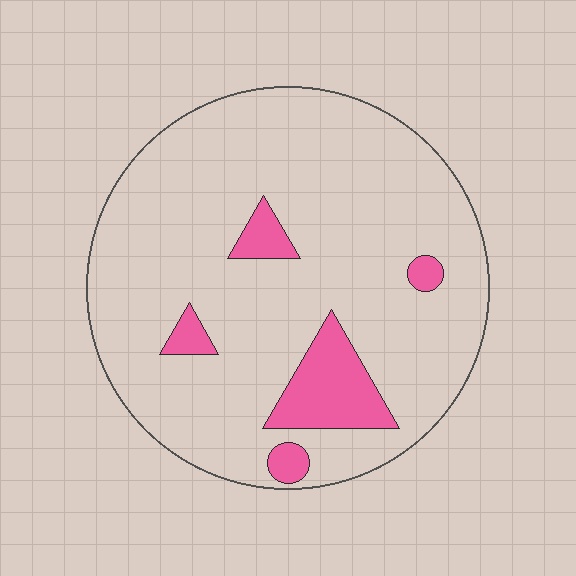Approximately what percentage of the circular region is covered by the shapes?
Approximately 10%.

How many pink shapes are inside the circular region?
5.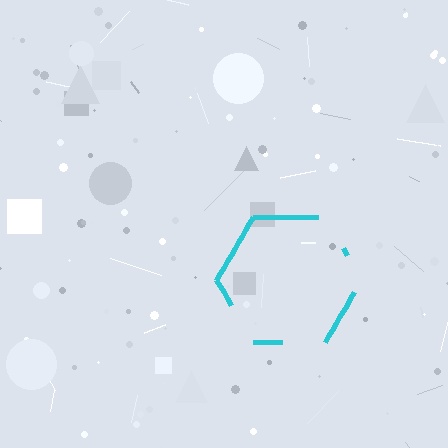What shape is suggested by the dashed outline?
The dashed outline suggests a hexagon.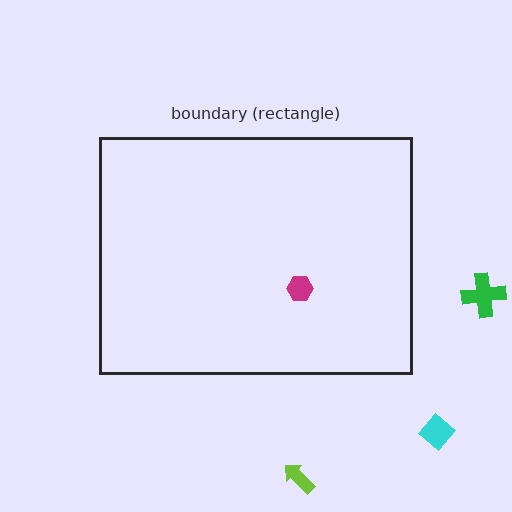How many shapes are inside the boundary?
1 inside, 3 outside.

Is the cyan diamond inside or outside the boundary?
Outside.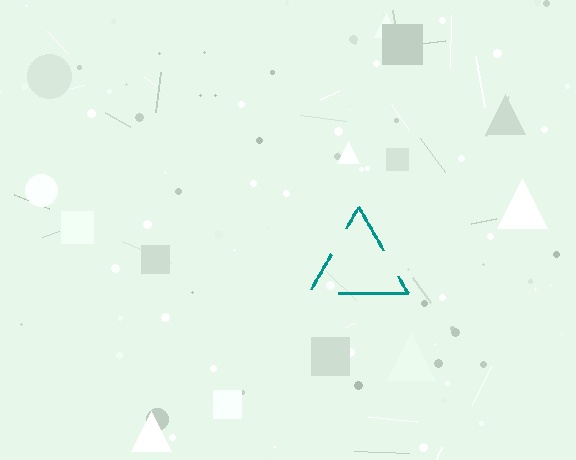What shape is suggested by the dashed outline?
The dashed outline suggests a triangle.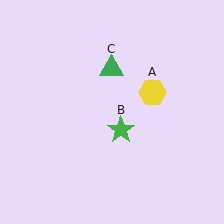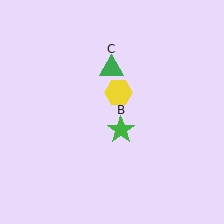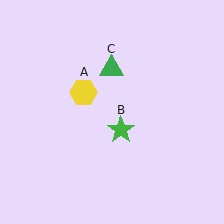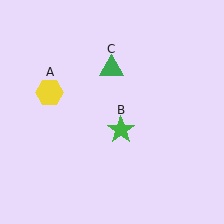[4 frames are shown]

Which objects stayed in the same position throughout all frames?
Green star (object B) and green triangle (object C) remained stationary.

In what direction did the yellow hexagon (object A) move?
The yellow hexagon (object A) moved left.